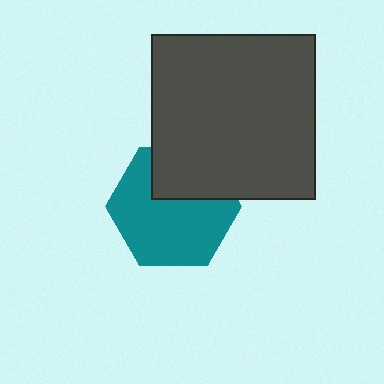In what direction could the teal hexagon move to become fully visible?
The teal hexagon could move down. That would shift it out from behind the dark gray rectangle entirely.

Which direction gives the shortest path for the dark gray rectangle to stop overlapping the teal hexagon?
Moving up gives the shortest separation.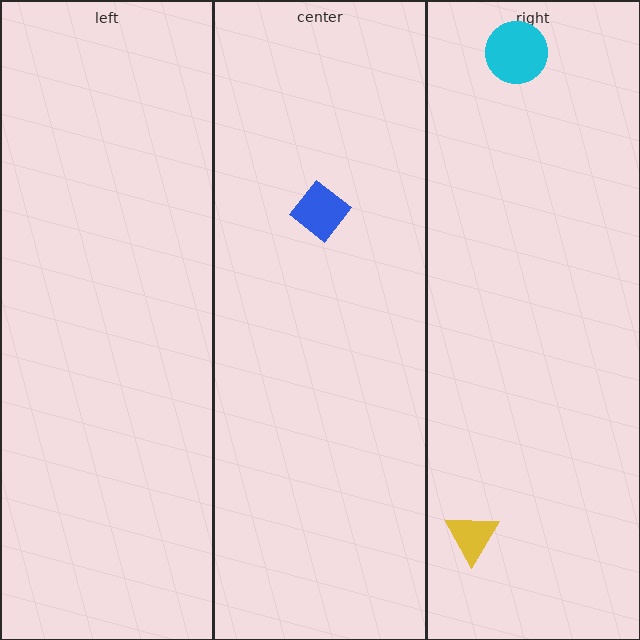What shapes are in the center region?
The blue diamond.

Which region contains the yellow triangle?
The right region.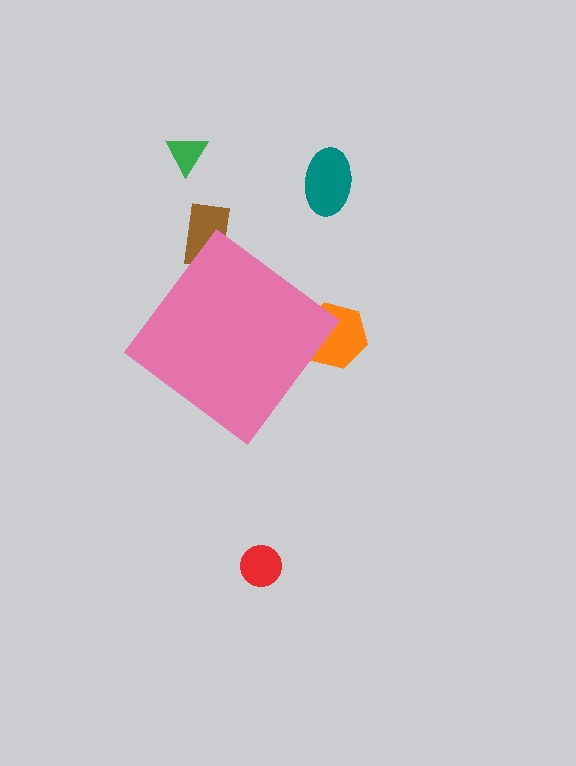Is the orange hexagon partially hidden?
Yes, the orange hexagon is partially hidden behind the pink diamond.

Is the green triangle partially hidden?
No, the green triangle is fully visible.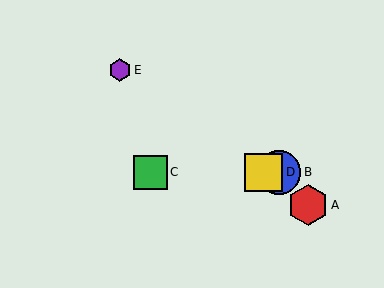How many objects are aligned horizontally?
3 objects (B, C, D) are aligned horizontally.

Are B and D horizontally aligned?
Yes, both are at y≈172.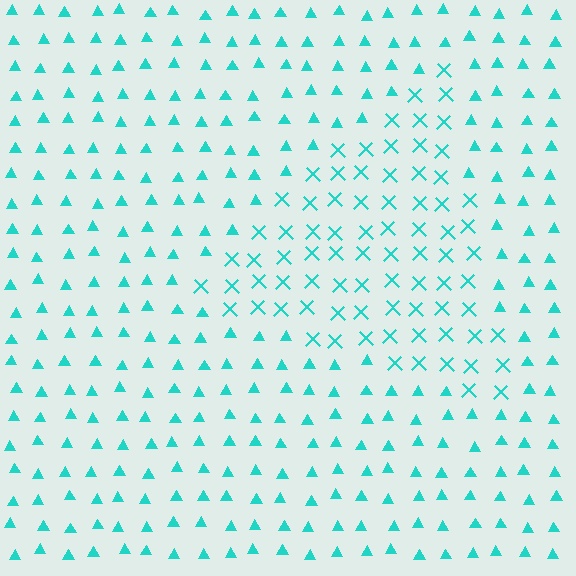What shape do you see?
I see a triangle.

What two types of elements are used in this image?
The image uses X marks inside the triangle region and triangles outside it.